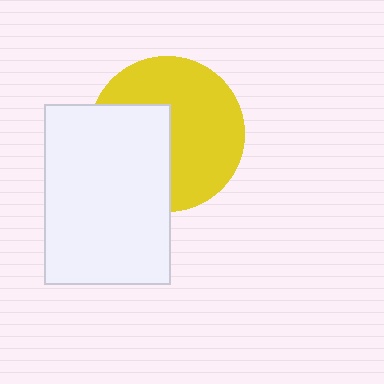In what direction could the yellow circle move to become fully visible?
The yellow circle could move right. That would shift it out from behind the white rectangle entirely.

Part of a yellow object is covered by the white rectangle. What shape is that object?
It is a circle.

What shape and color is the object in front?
The object in front is a white rectangle.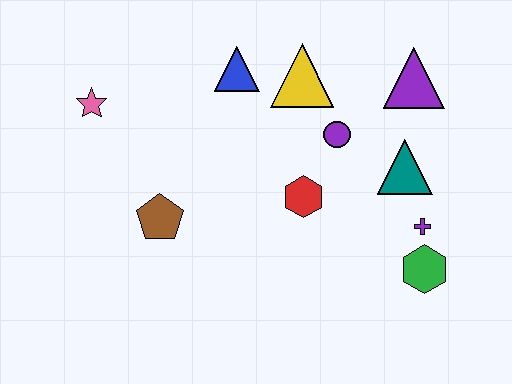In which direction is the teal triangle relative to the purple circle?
The teal triangle is to the right of the purple circle.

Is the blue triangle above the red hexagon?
Yes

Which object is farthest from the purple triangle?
The pink star is farthest from the purple triangle.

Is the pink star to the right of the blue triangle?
No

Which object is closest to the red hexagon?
The purple circle is closest to the red hexagon.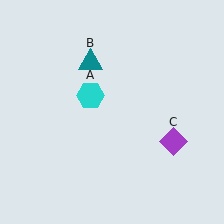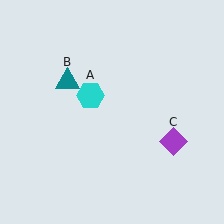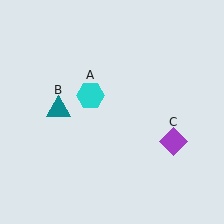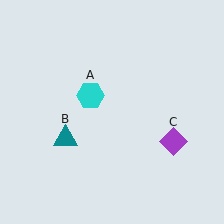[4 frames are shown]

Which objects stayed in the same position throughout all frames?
Cyan hexagon (object A) and purple diamond (object C) remained stationary.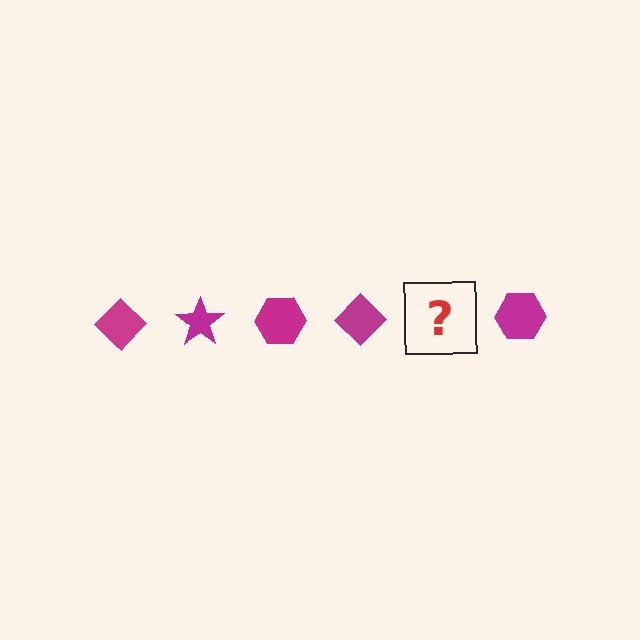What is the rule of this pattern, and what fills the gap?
The rule is that the pattern cycles through diamond, star, hexagon shapes in magenta. The gap should be filled with a magenta star.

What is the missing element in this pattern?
The missing element is a magenta star.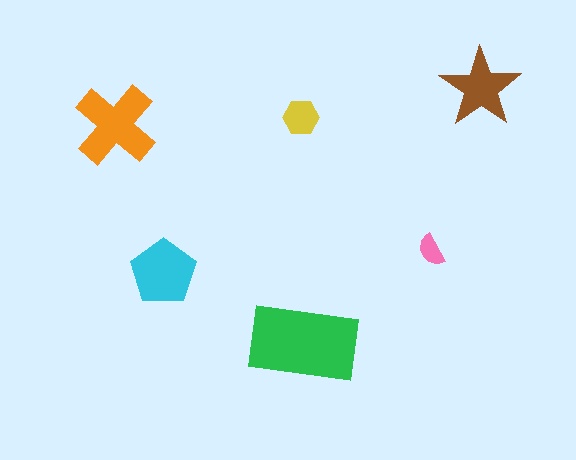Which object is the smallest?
The pink semicircle.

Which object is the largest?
The green rectangle.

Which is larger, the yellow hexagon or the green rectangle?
The green rectangle.